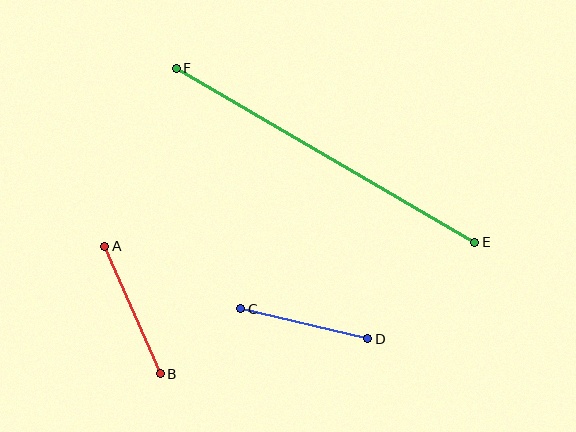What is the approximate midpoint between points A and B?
The midpoint is at approximately (132, 310) pixels.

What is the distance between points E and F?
The distance is approximately 345 pixels.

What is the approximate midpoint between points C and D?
The midpoint is at approximately (304, 324) pixels.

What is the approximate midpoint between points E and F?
The midpoint is at approximately (326, 155) pixels.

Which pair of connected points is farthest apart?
Points E and F are farthest apart.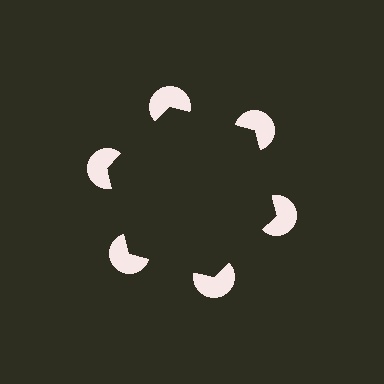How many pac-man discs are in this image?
There are 6 — one at each vertex of the illusory hexagon.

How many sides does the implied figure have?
6 sides.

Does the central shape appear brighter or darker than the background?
It typically appears slightly darker than the background, even though no actual brightness change is drawn.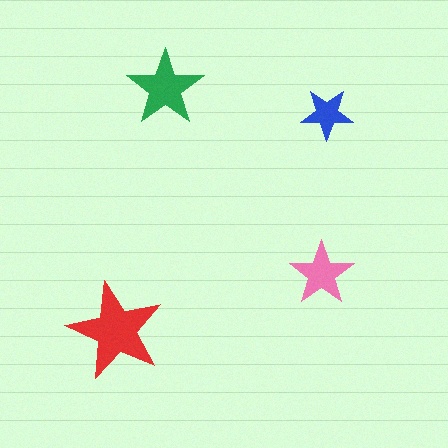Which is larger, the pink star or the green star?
The green one.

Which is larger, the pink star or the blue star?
The pink one.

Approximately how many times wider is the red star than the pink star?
About 1.5 times wider.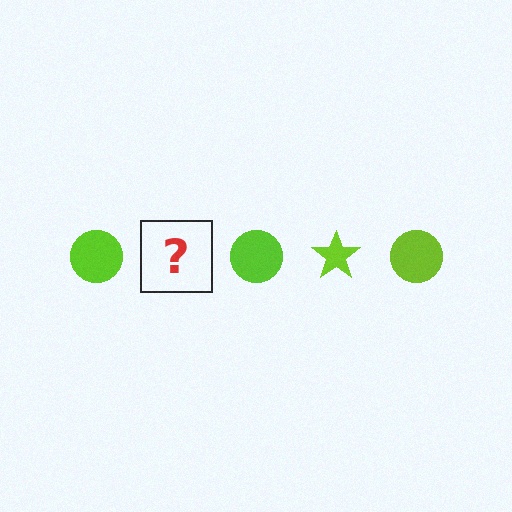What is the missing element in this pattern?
The missing element is a lime star.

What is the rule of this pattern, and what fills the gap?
The rule is that the pattern cycles through circle, star shapes in lime. The gap should be filled with a lime star.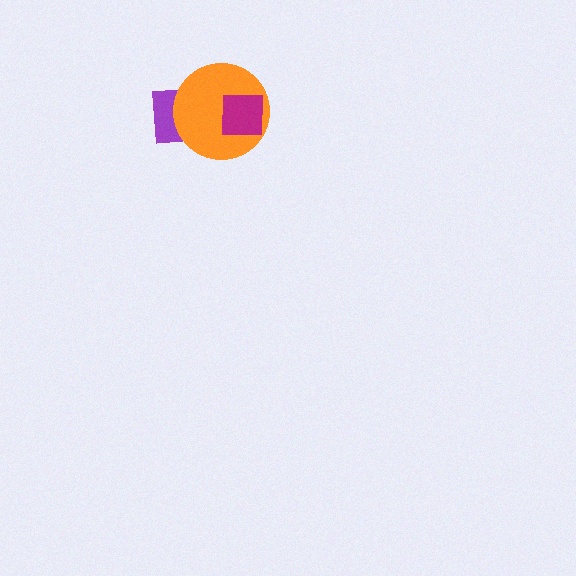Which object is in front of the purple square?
The orange circle is in front of the purple square.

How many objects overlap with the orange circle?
2 objects overlap with the orange circle.